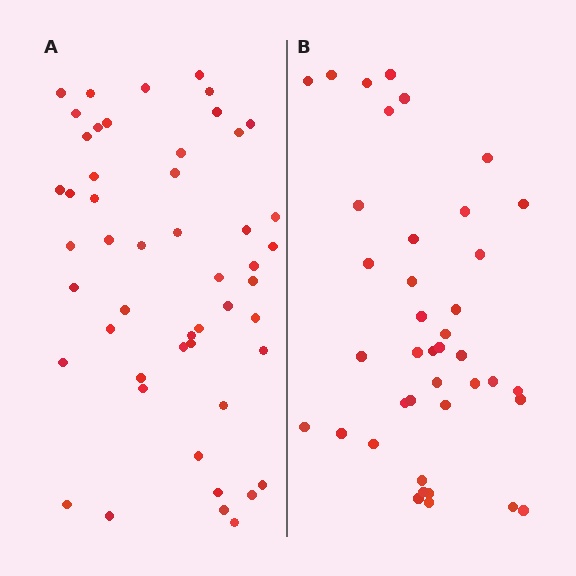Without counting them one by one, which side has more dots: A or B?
Region A (the left region) has more dots.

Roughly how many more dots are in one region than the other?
Region A has roughly 10 or so more dots than region B.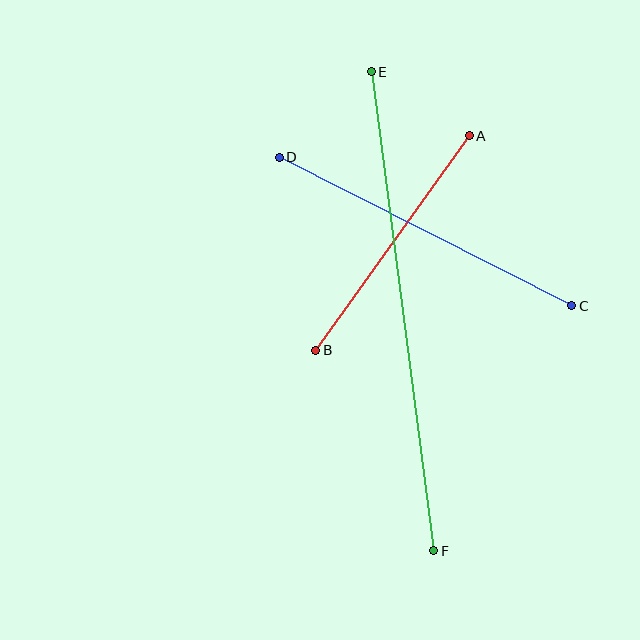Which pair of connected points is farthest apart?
Points E and F are farthest apart.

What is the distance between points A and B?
The distance is approximately 264 pixels.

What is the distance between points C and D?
The distance is approximately 328 pixels.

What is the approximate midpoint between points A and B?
The midpoint is at approximately (392, 243) pixels.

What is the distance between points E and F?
The distance is approximately 483 pixels.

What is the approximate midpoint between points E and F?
The midpoint is at approximately (402, 311) pixels.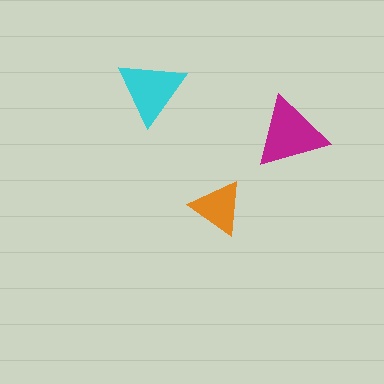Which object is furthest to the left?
The cyan triangle is leftmost.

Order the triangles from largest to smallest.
the magenta one, the cyan one, the orange one.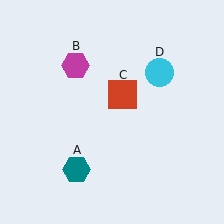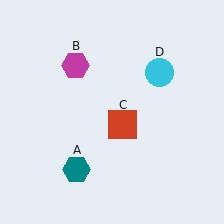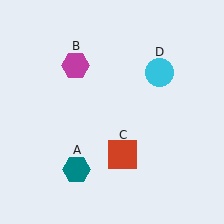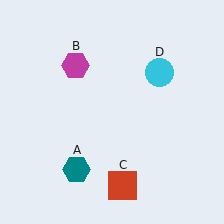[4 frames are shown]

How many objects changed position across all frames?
1 object changed position: red square (object C).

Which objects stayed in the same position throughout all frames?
Teal hexagon (object A) and magenta hexagon (object B) and cyan circle (object D) remained stationary.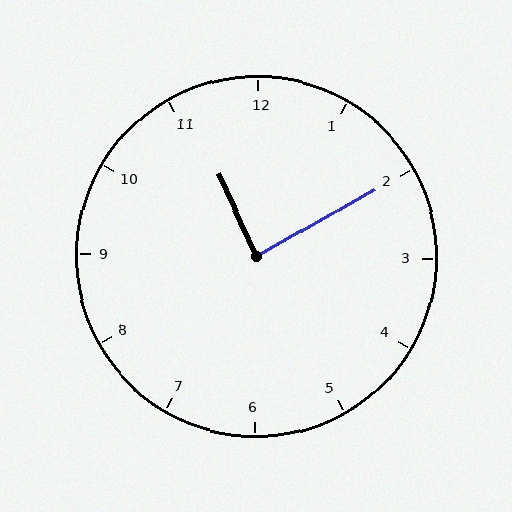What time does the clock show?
11:10.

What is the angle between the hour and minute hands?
Approximately 85 degrees.